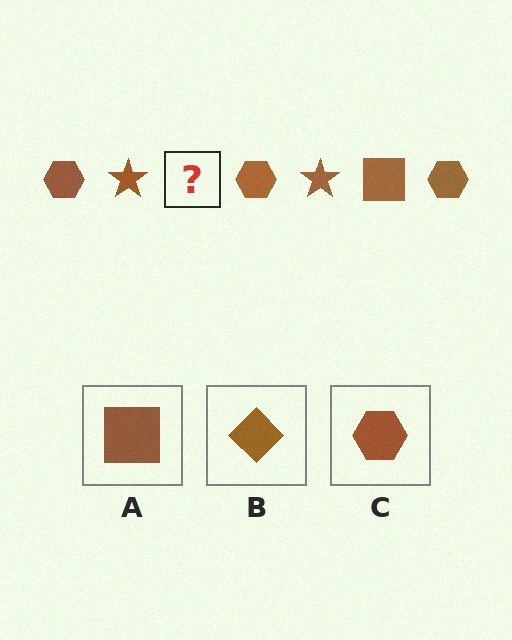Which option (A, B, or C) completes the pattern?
A.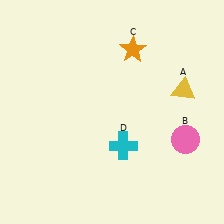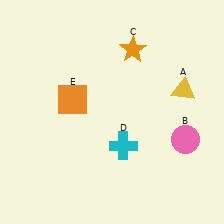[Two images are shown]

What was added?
An orange square (E) was added in Image 2.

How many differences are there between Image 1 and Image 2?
There is 1 difference between the two images.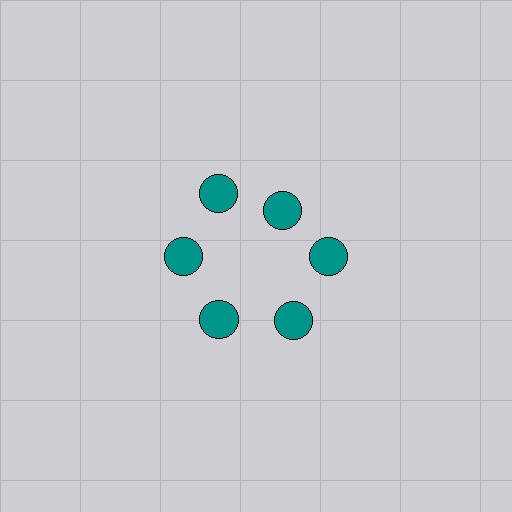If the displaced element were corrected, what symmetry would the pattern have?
It would have 6-fold rotational symmetry — the pattern would map onto itself every 60 degrees.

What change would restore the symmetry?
The symmetry would be restored by moving it outward, back onto the ring so that all 6 circles sit at equal angles and equal distance from the center.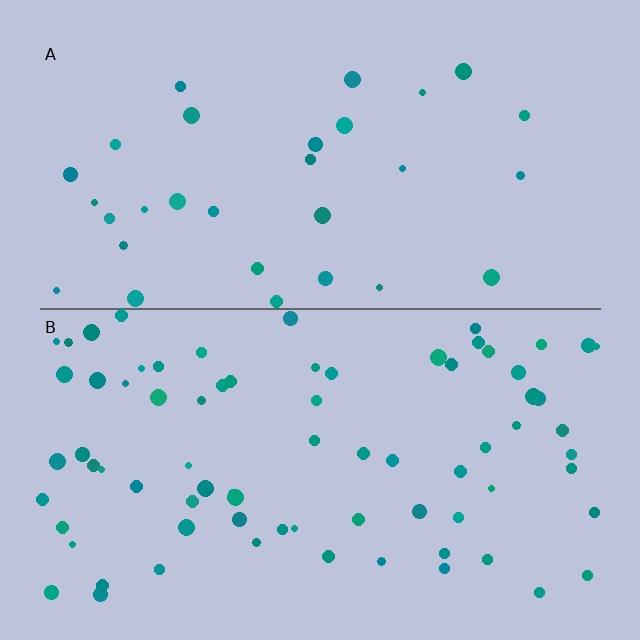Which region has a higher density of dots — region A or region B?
B (the bottom).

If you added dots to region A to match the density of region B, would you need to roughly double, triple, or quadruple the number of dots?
Approximately double.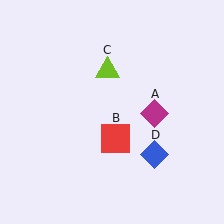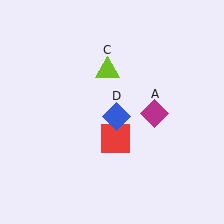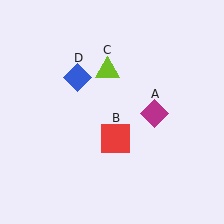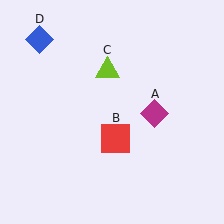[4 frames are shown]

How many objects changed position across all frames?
1 object changed position: blue diamond (object D).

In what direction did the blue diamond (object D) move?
The blue diamond (object D) moved up and to the left.